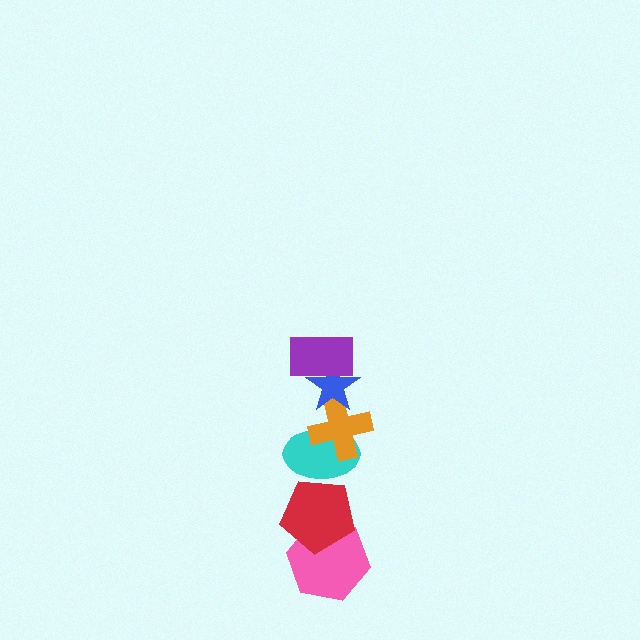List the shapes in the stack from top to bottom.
From top to bottom: the purple rectangle, the blue star, the orange cross, the cyan ellipse, the red pentagon, the pink hexagon.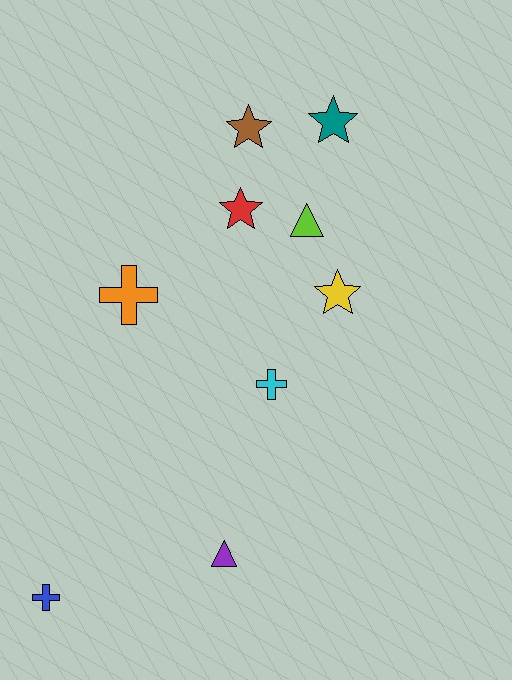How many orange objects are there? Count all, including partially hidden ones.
There is 1 orange object.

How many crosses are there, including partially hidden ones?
There are 3 crosses.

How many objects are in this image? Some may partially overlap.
There are 9 objects.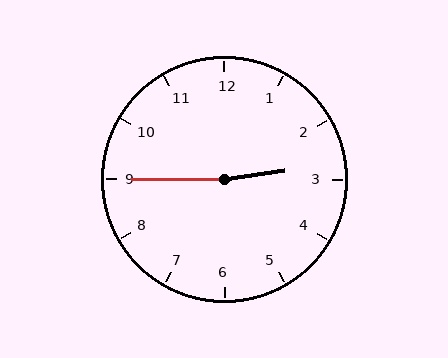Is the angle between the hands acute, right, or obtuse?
It is obtuse.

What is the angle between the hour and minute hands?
Approximately 172 degrees.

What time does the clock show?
2:45.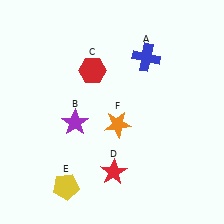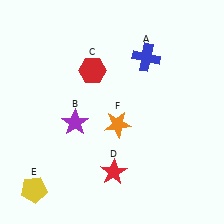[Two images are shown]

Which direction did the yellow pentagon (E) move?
The yellow pentagon (E) moved left.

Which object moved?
The yellow pentagon (E) moved left.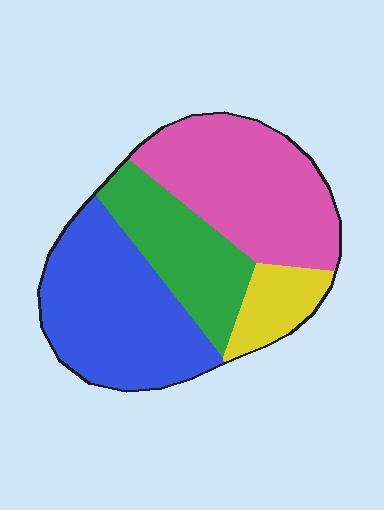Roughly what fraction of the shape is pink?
Pink covers about 35% of the shape.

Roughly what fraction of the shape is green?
Green takes up less than a quarter of the shape.